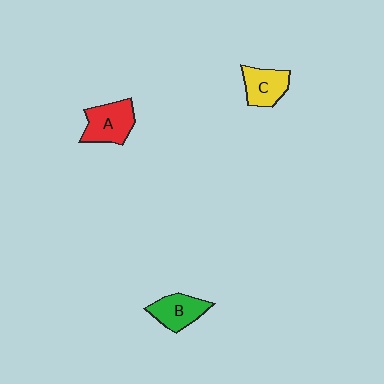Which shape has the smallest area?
Shape C (yellow).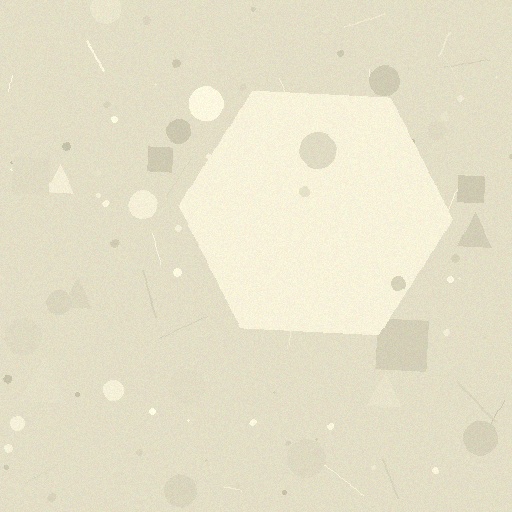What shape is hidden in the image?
A hexagon is hidden in the image.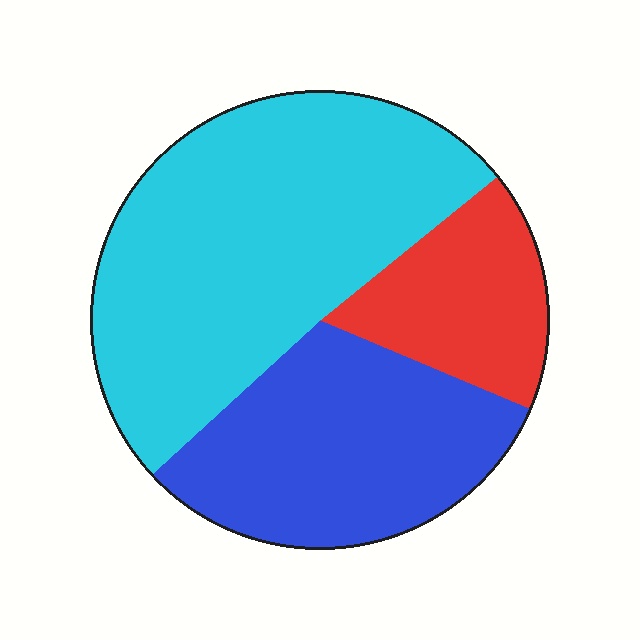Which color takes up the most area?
Cyan, at roughly 50%.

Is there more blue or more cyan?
Cyan.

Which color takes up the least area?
Red, at roughly 15%.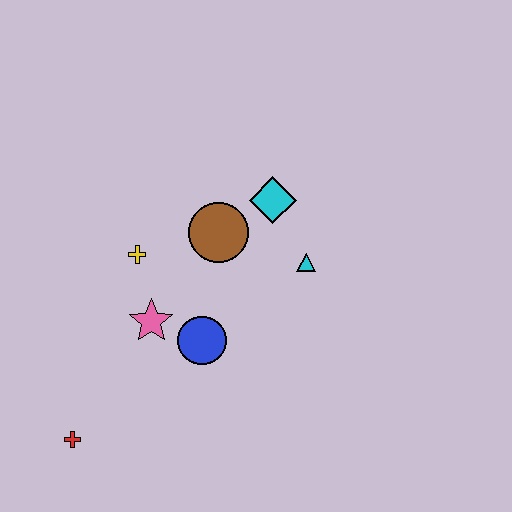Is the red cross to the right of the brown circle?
No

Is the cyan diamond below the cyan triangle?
No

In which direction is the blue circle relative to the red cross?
The blue circle is to the right of the red cross.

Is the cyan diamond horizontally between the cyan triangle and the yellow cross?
Yes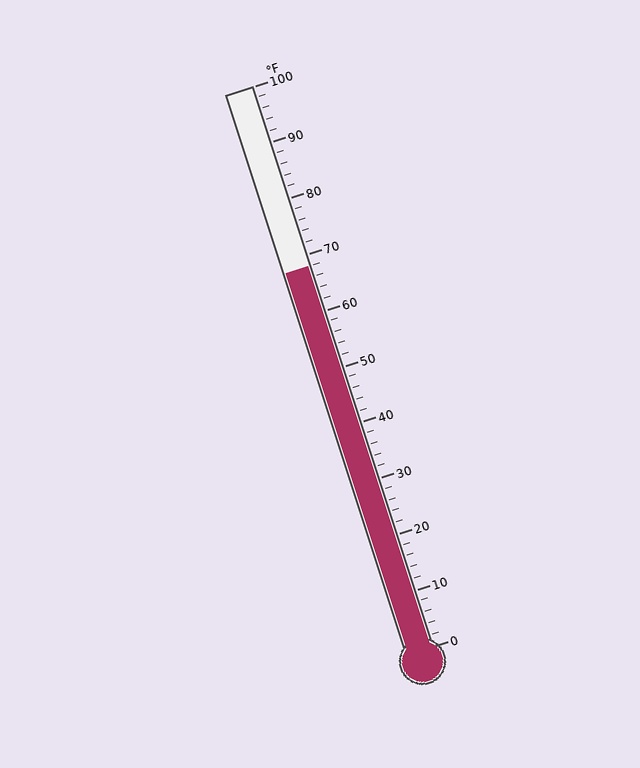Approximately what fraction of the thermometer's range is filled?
The thermometer is filled to approximately 70% of its range.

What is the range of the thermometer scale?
The thermometer scale ranges from 0°F to 100°F.